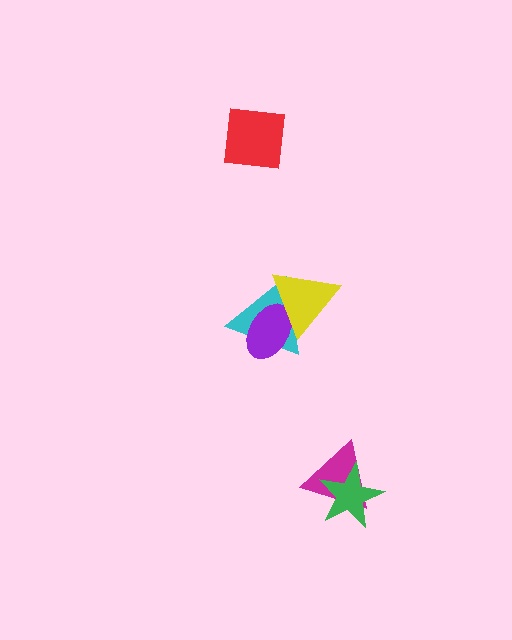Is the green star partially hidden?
No, no other shape covers it.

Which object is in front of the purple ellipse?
The yellow triangle is in front of the purple ellipse.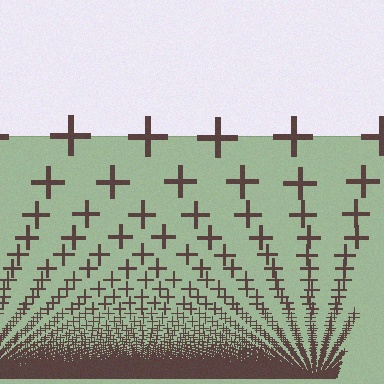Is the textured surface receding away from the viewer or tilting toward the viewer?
The surface appears to tilt toward the viewer. Texture elements get larger and sparser toward the top.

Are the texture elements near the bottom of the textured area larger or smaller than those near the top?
Smaller. The gradient is inverted — elements near the bottom are smaller and denser.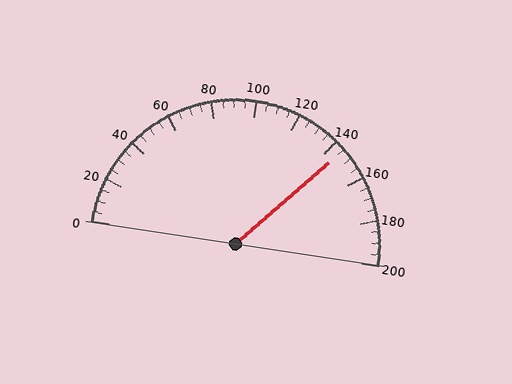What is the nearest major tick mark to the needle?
The nearest major tick mark is 140.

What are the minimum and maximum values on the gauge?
The gauge ranges from 0 to 200.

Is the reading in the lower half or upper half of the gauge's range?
The reading is in the upper half of the range (0 to 200).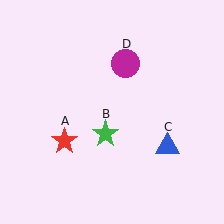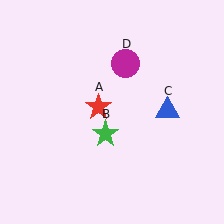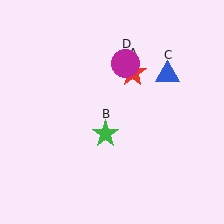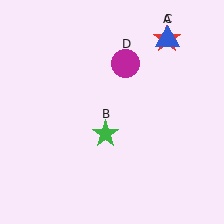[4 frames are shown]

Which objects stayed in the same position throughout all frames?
Green star (object B) and magenta circle (object D) remained stationary.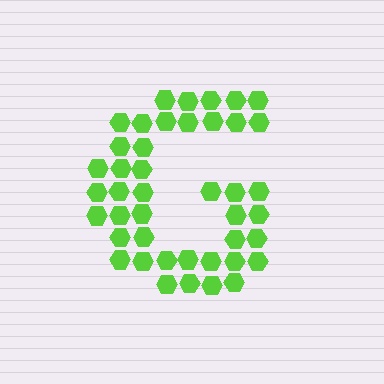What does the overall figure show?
The overall figure shows the letter G.